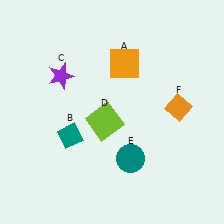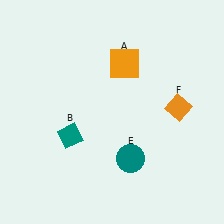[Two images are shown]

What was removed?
The lime square (D), the purple star (C) were removed in Image 2.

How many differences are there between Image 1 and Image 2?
There are 2 differences between the two images.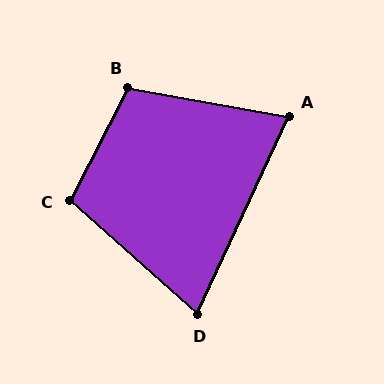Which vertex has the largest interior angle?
B, at approximately 107 degrees.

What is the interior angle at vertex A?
Approximately 75 degrees (acute).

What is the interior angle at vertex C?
Approximately 105 degrees (obtuse).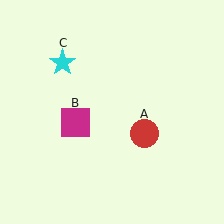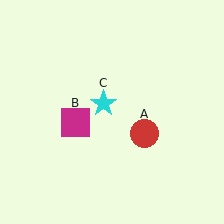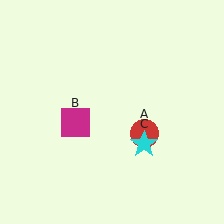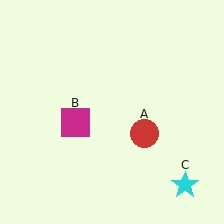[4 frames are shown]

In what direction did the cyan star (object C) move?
The cyan star (object C) moved down and to the right.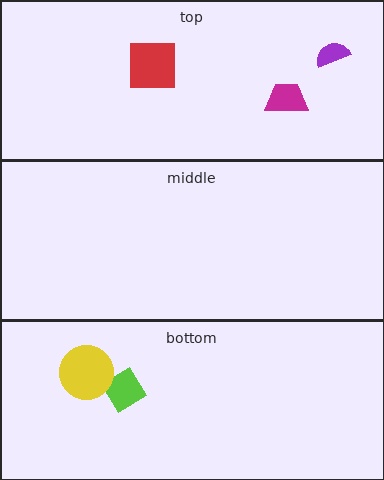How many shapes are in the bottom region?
2.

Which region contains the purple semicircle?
The top region.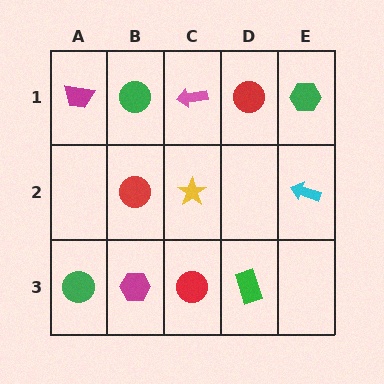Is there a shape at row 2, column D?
No, that cell is empty.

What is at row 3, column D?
A green rectangle.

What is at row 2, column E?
A cyan arrow.